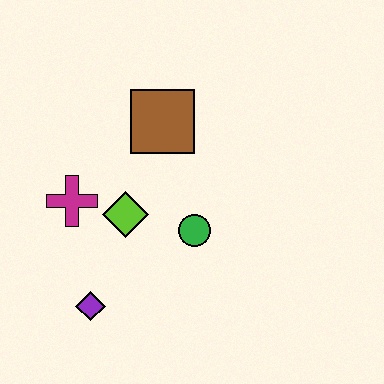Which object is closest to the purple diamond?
The lime diamond is closest to the purple diamond.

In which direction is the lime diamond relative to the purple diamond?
The lime diamond is above the purple diamond.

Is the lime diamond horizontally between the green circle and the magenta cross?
Yes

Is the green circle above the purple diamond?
Yes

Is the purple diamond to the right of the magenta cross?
Yes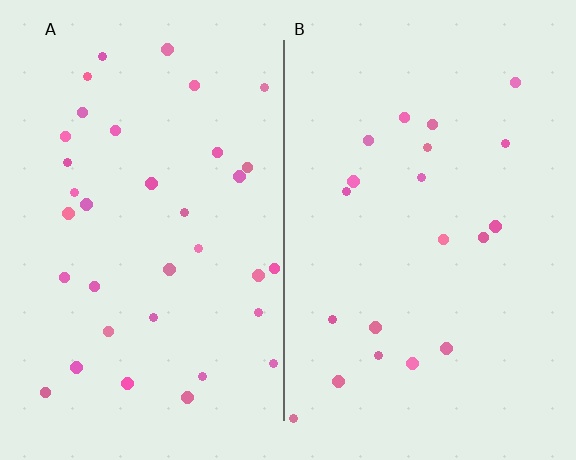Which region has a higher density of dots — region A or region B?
A (the left).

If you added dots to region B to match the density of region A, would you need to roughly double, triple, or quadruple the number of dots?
Approximately double.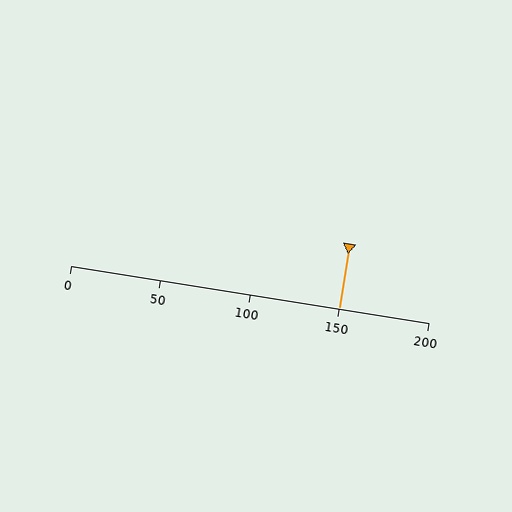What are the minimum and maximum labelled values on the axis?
The axis runs from 0 to 200.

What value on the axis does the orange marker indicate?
The marker indicates approximately 150.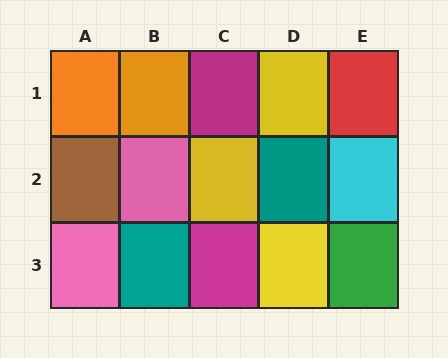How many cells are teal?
2 cells are teal.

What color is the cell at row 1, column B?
Orange.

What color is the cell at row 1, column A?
Orange.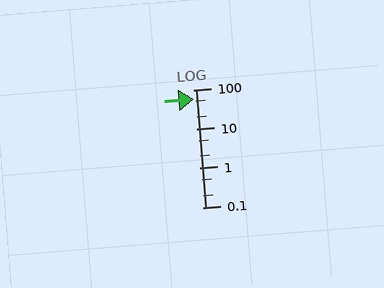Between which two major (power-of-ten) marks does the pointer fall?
The pointer is between 10 and 100.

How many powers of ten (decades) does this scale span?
The scale spans 3 decades, from 0.1 to 100.